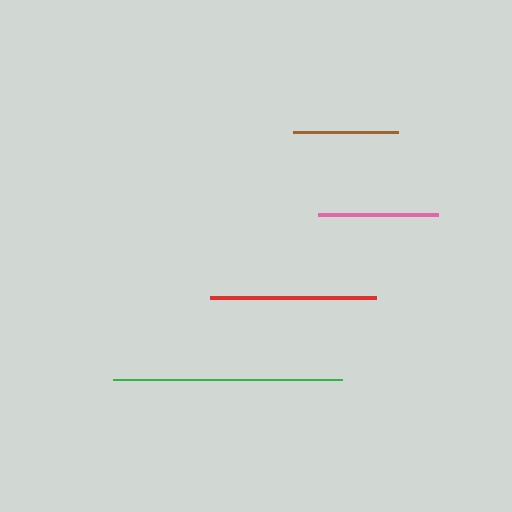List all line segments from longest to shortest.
From longest to shortest: green, red, pink, brown.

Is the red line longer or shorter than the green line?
The green line is longer than the red line.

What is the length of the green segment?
The green segment is approximately 229 pixels long.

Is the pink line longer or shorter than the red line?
The red line is longer than the pink line.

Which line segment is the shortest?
The brown line is the shortest at approximately 105 pixels.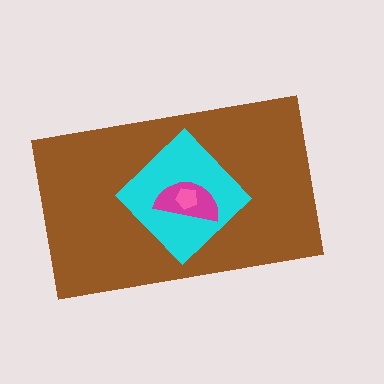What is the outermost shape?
The brown rectangle.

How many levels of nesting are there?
4.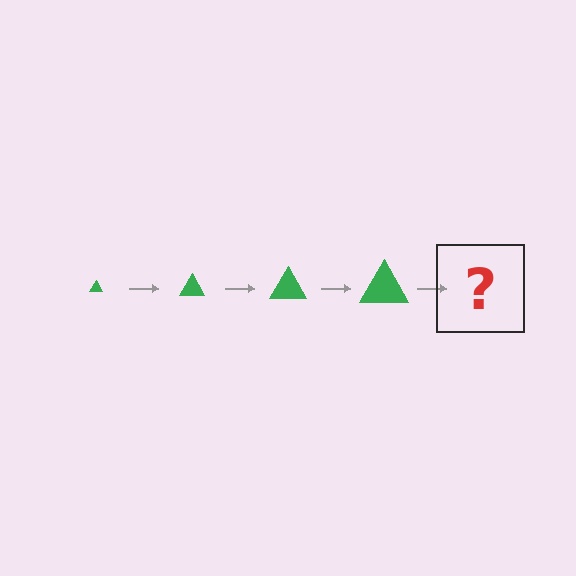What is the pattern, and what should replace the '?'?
The pattern is that the triangle gets progressively larger each step. The '?' should be a green triangle, larger than the previous one.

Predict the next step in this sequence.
The next step is a green triangle, larger than the previous one.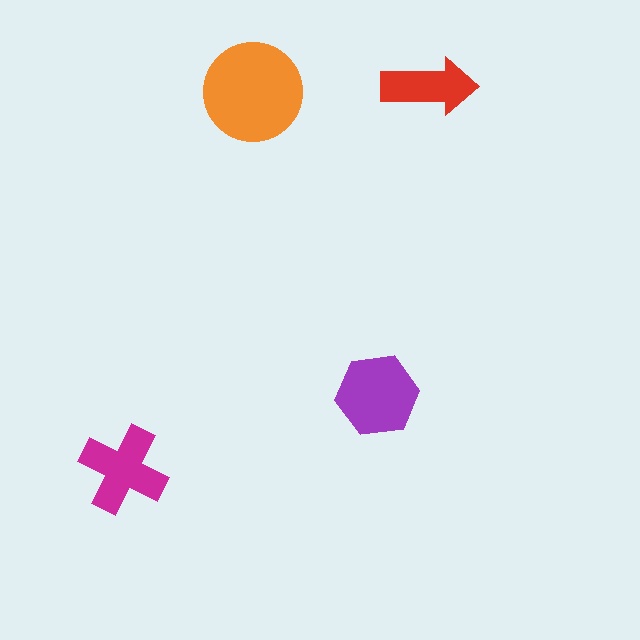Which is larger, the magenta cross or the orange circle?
The orange circle.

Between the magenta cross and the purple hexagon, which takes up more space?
The purple hexagon.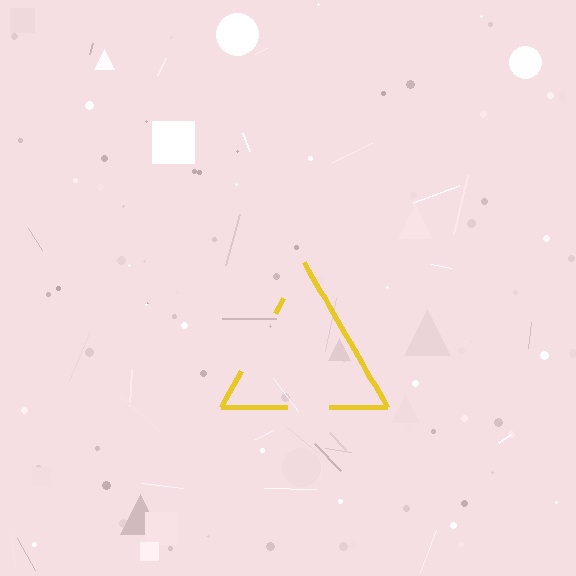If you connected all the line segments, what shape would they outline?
They would outline a triangle.